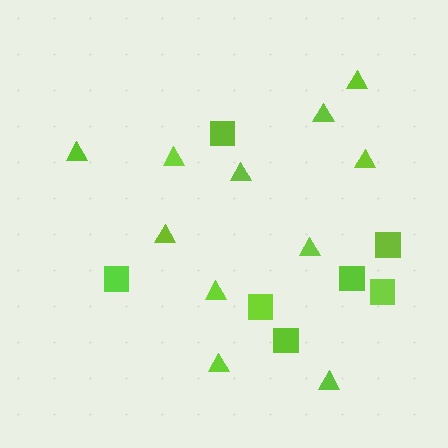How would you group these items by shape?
There are 2 groups: one group of squares (7) and one group of triangles (11).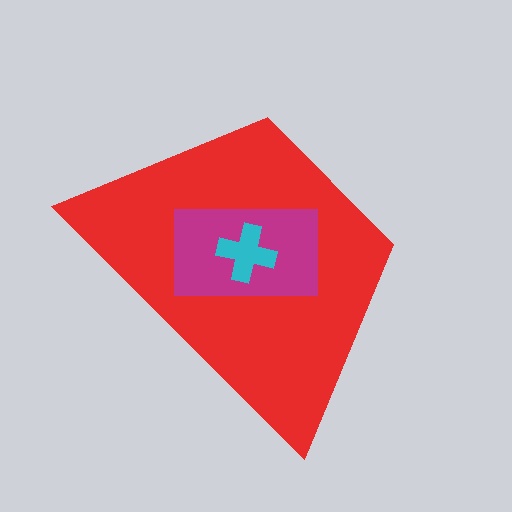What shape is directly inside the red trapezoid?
The magenta rectangle.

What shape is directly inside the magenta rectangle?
The cyan cross.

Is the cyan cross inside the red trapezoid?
Yes.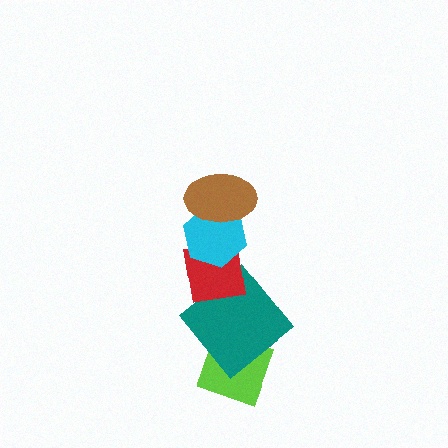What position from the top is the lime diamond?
The lime diamond is 5th from the top.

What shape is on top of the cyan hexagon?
The brown ellipse is on top of the cyan hexagon.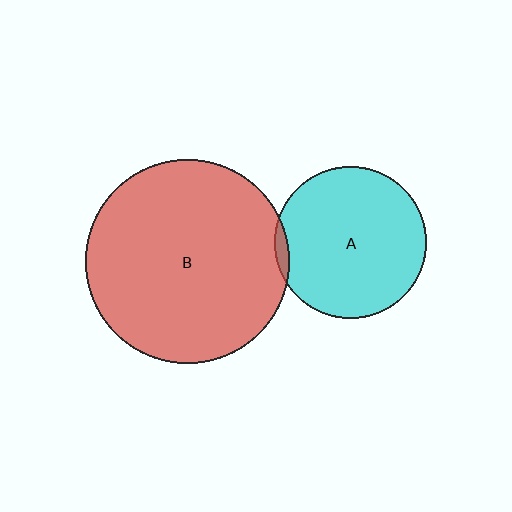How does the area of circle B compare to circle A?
Approximately 1.8 times.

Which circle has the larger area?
Circle B (red).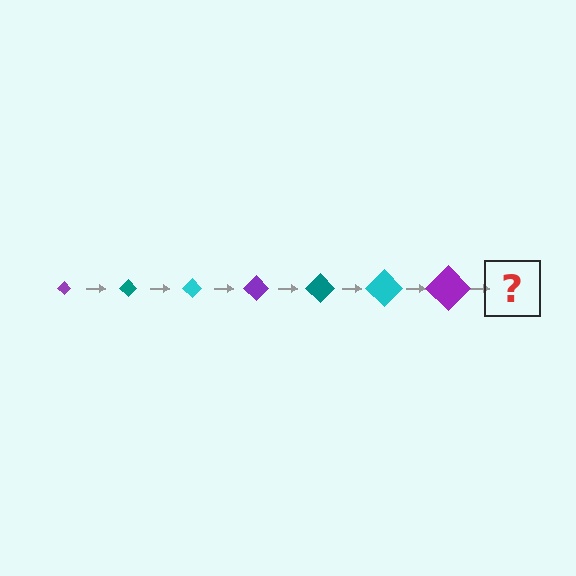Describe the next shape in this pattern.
It should be a teal diamond, larger than the previous one.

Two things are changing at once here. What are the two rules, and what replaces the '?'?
The two rules are that the diamond grows larger each step and the color cycles through purple, teal, and cyan. The '?' should be a teal diamond, larger than the previous one.